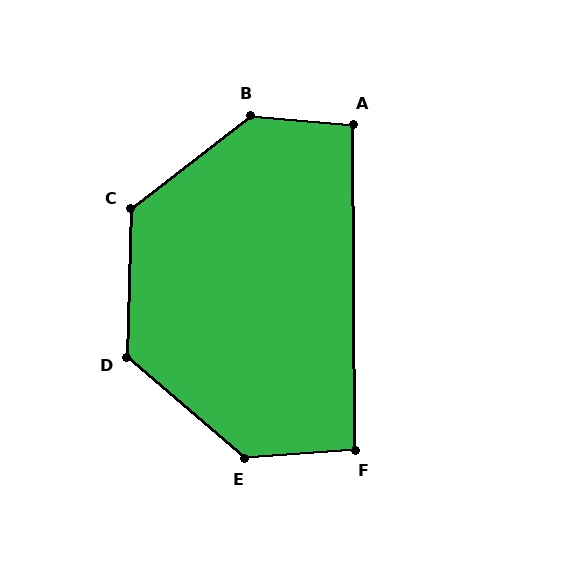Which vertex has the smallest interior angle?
F, at approximately 94 degrees.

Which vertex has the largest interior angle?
B, at approximately 137 degrees.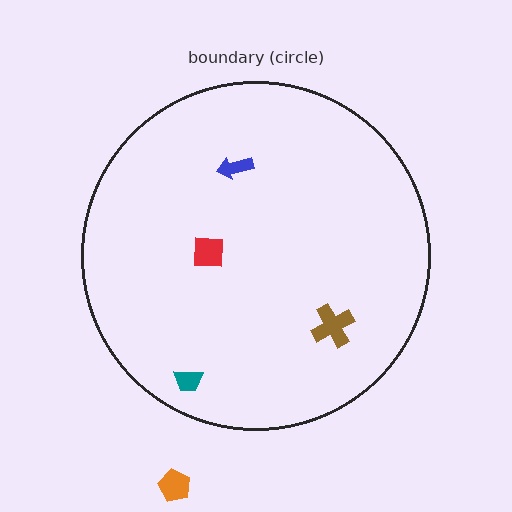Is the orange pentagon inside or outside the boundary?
Outside.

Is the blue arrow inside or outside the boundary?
Inside.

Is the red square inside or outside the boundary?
Inside.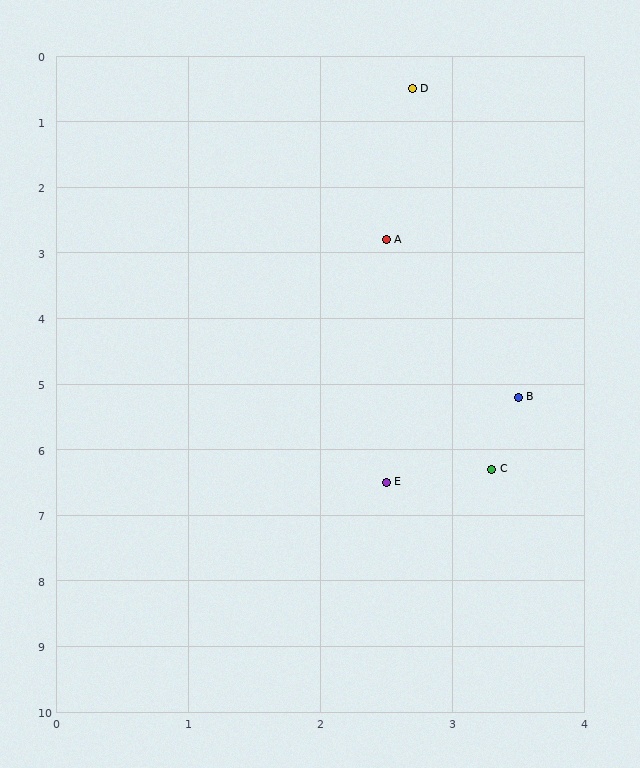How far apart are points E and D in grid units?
Points E and D are about 6.0 grid units apart.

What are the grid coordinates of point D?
Point D is at approximately (2.7, 0.5).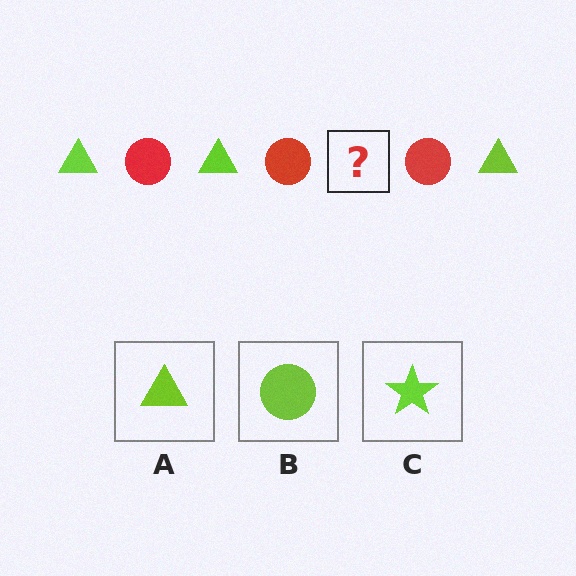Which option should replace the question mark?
Option A.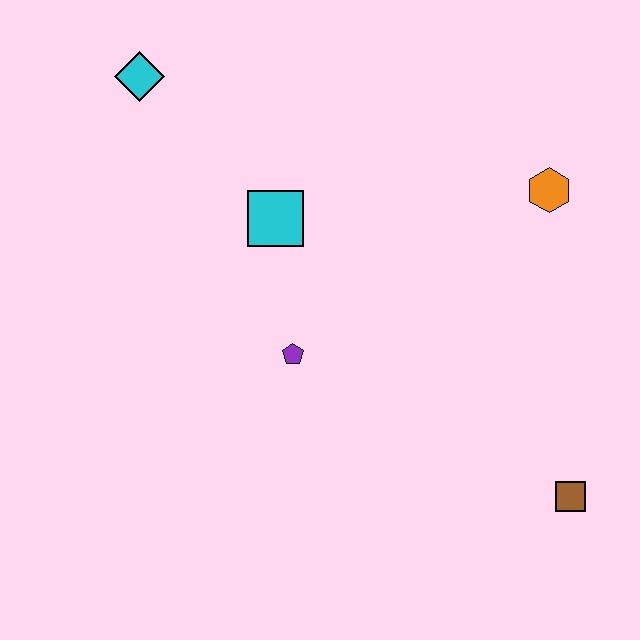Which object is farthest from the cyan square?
The brown square is farthest from the cyan square.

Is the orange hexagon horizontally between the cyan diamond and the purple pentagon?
No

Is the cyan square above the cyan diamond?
No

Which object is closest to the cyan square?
The purple pentagon is closest to the cyan square.